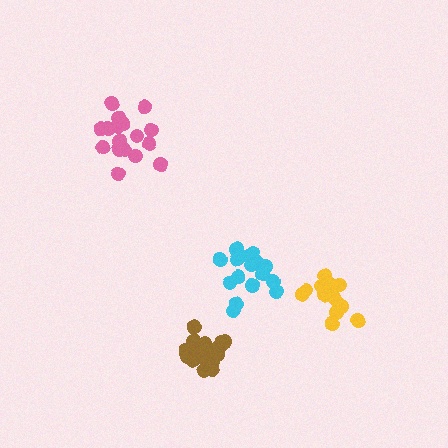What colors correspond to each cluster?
The clusters are colored: cyan, pink, brown, yellow.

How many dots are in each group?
Group 1: 16 dots, Group 2: 17 dots, Group 3: 18 dots, Group 4: 15 dots (66 total).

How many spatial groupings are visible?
There are 4 spatial groupings.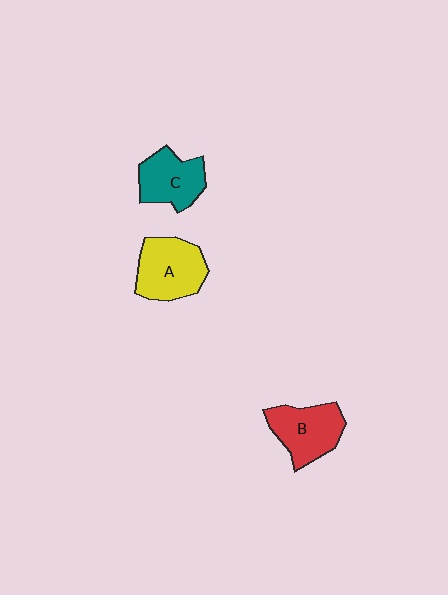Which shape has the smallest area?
Shape C (teal).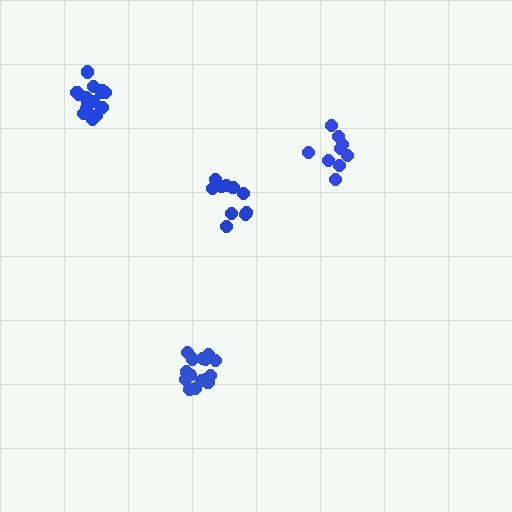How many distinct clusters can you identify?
There are 4 distinct clusters.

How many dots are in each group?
Group 1: 10 dots, Group 2: 15 dots, Group 3: 15 dots, Group 4: 9 dots (49 total).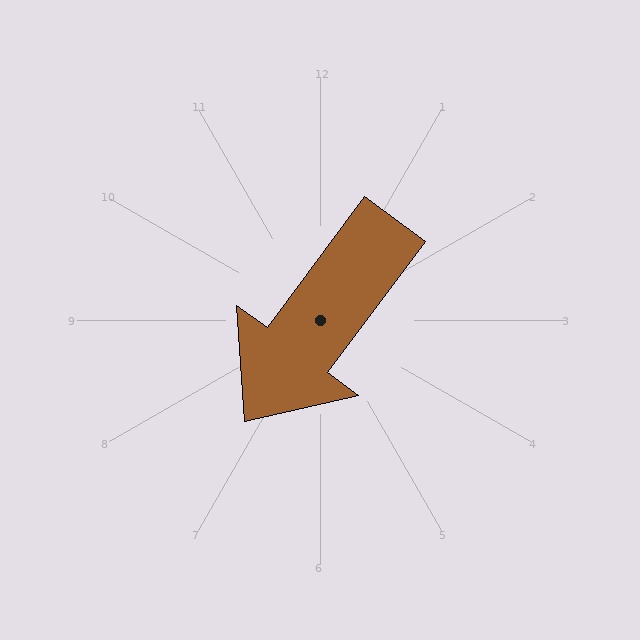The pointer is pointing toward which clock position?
Roughly 7 o'clock.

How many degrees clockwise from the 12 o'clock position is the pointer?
Approximately 217 degrees.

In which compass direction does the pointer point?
Southwest.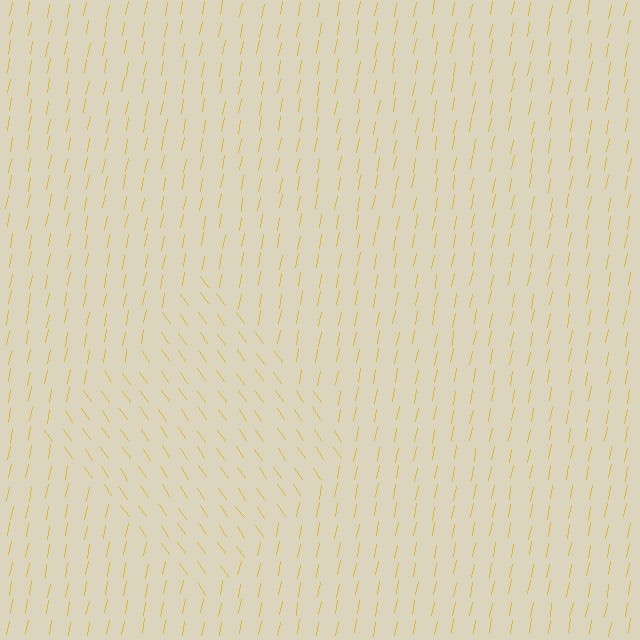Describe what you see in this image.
The image is filled with small yellow line segments. A diamond region in the image has lines oriented differently from the surrounding lines, creating a visible texture boundary.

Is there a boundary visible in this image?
Yes, there is a texture boundary formed by a change in line orientation.